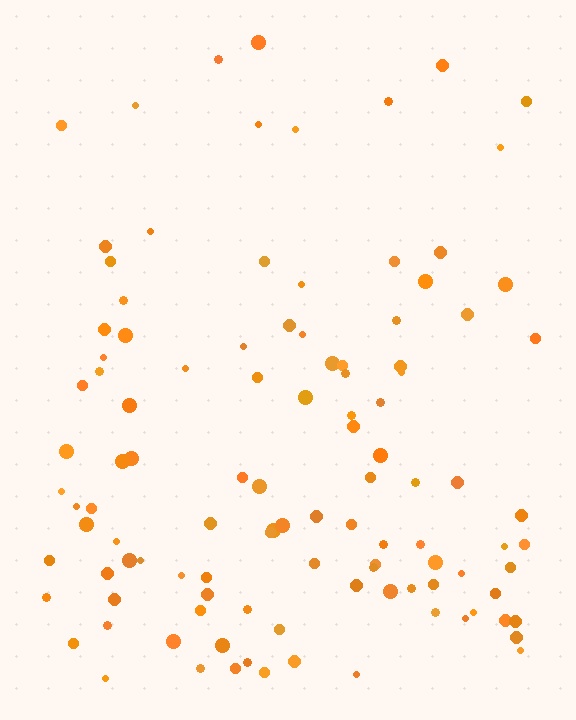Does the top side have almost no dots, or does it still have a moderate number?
Still a moderate number, just noticeably fewer than the bottom.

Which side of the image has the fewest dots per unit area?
The top.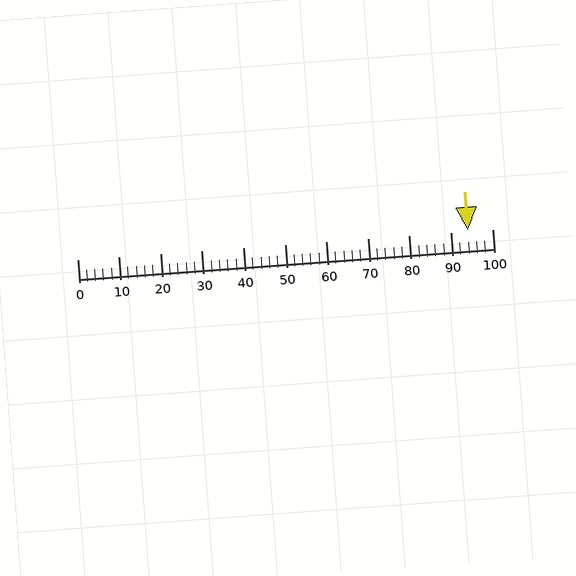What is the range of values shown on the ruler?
The ruler shows values from 0 to 100.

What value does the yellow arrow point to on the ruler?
The yellow arrow points to approximately 94.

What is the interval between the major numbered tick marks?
The major tick marks are spaced 10 units apart.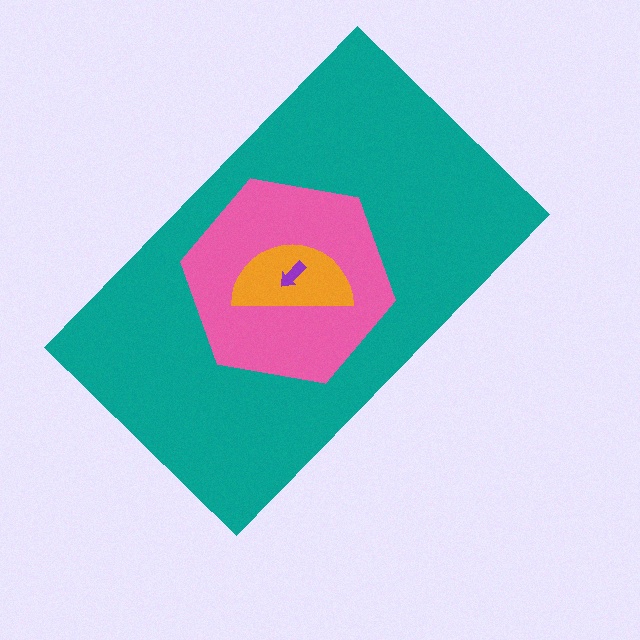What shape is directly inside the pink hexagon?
The orange semicircle.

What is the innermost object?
The purple arrow.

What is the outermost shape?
The teal rectangle.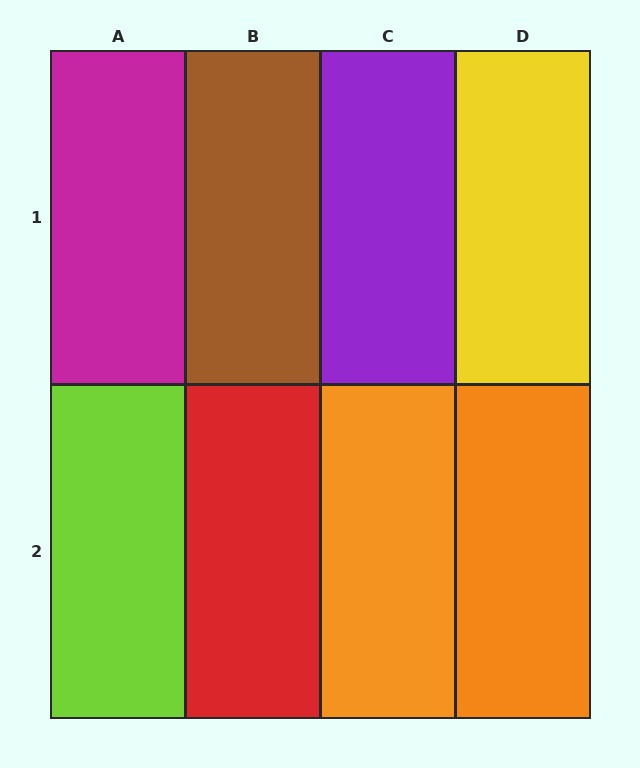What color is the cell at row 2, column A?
Lime.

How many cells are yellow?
1 cell is yellow.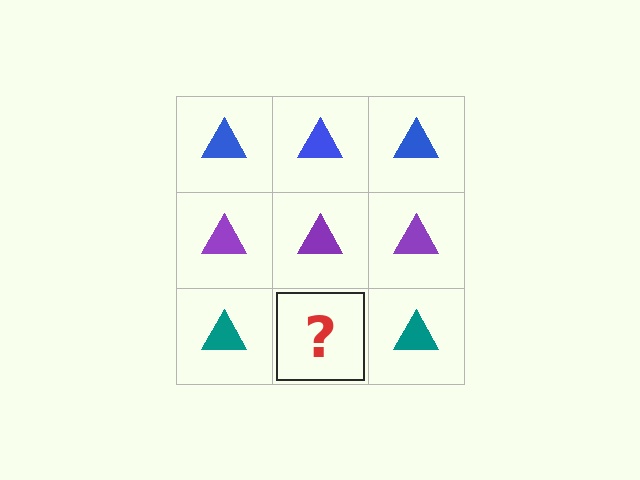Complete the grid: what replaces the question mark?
The question mark should be replaced with a teal triangle.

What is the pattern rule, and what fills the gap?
The rule is that each row has a consistent color. The gap should be filled with a teal triangle.